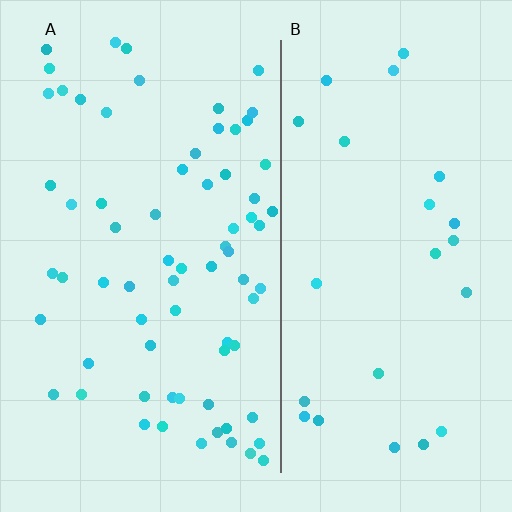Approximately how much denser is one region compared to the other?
Approximately 2.8× — region A over region B.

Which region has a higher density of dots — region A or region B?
A (the left).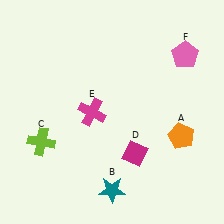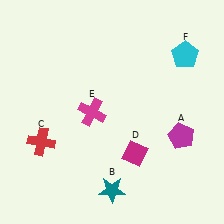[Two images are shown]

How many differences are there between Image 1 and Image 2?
There are 3 differences between the two images.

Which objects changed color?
A changed from orange to magenta. C changed from lime to red. F changed from pink to cyan.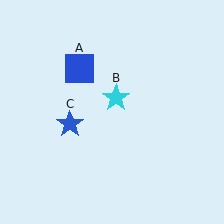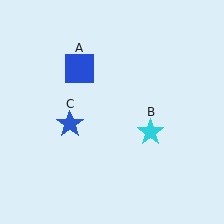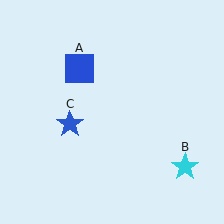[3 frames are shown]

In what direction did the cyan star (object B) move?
The cyan star (object B) moved down and to the right.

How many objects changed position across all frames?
1 object changed position: cyan star (object B).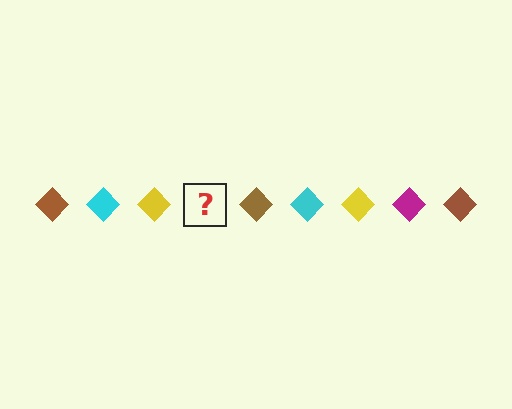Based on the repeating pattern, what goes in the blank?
The blank should be a magenta diamond.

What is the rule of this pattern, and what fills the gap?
The rule is that the pattern cycles through brown, cyan, yellow, magenta diamonds. The gap should be filled with a magenta diamond.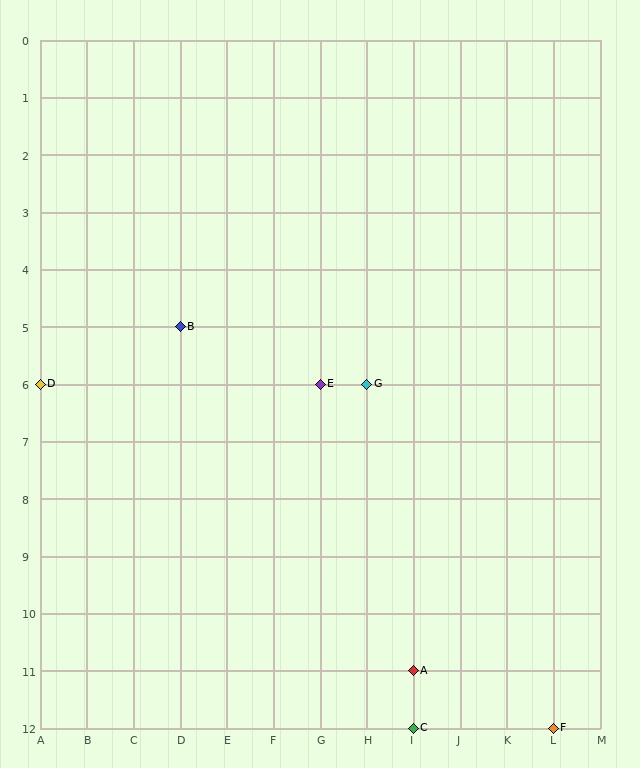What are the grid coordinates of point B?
Point B is at grid coordinates (D, 5).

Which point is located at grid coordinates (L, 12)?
Point F is at (L, 12).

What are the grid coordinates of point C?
Point C is at grid coordinates (I, 12).